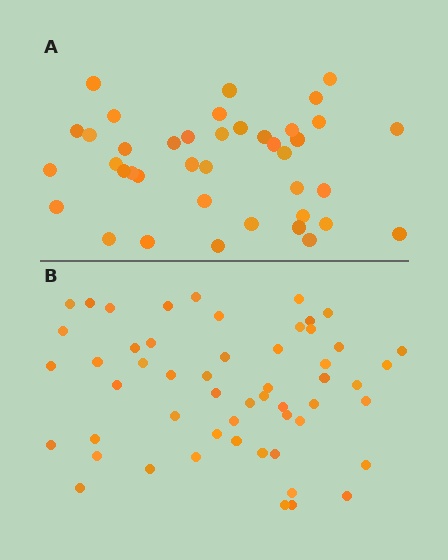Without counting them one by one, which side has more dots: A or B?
Region B (the bottom region) has more dots.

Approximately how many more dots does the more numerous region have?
Region B has approximately 15 more dots than region A.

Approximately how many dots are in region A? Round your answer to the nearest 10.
About 40 dots.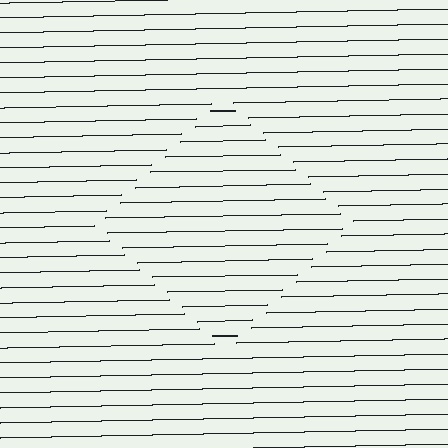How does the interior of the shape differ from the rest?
The interior of the shape contains the same grating, shifted by half a period — the contour is defined by the phase discontinuity where line-ends from the inner and outer gratings abut.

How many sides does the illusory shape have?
4 sides — the line-ends trace a square.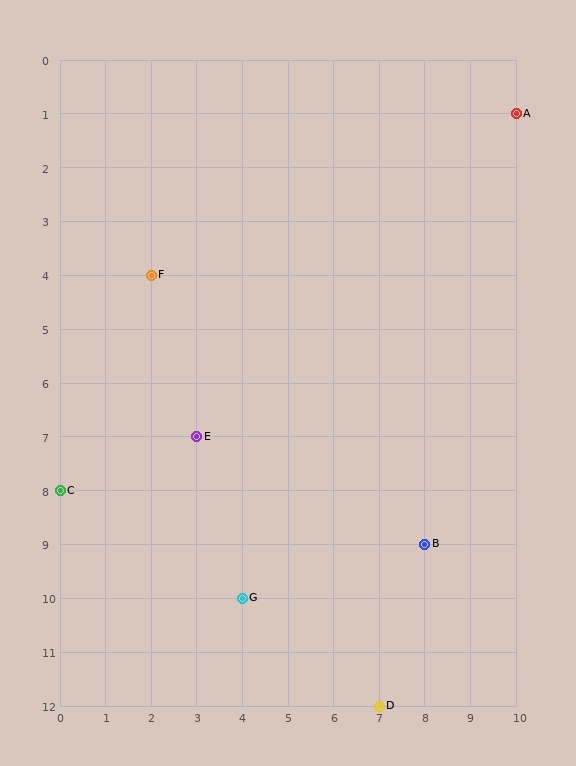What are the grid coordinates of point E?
Point E is at grid coordinates (3, 7).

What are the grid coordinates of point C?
Point C is at grid coordinates (0, 8).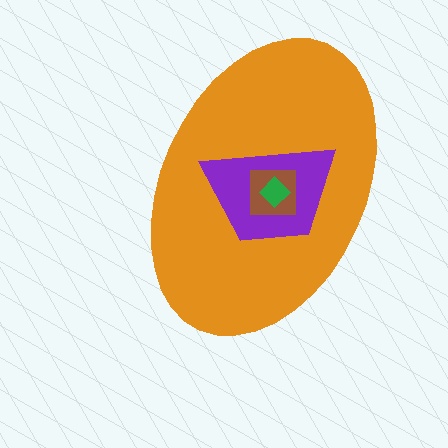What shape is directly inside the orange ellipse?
The purple trapezoid.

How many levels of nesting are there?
4.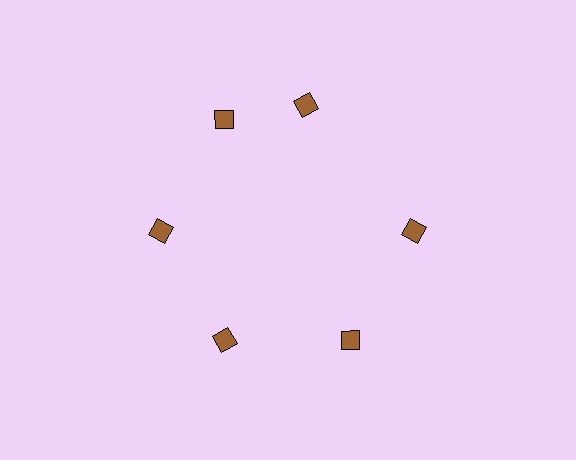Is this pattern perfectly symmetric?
No. The 6 brown diamonds are arranged in a ring, but one element near the 1 o'clock position is rotated out of alignment along the ring, breaking the 6-fold rotational symmetry.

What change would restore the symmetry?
The symmetry would be restored by rotating it back into even spacing with its neighbors so that all 6 diamonds sit at equal angles and equal distance from the center.